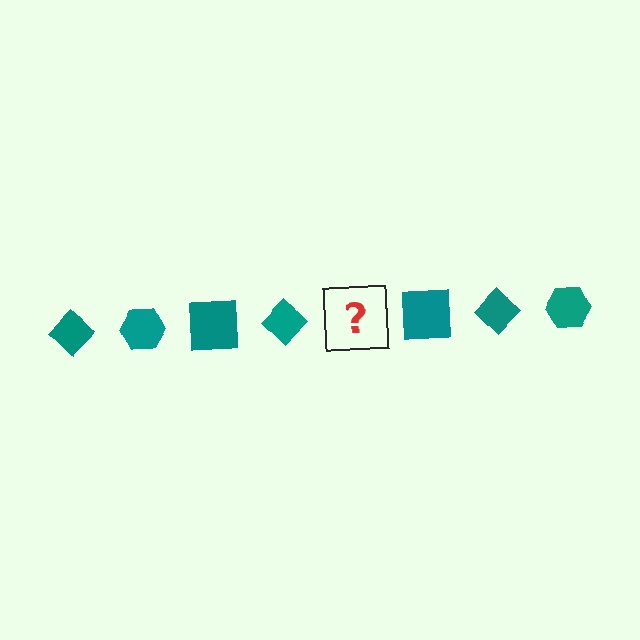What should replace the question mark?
The question mark should be replaced with a teal hexagon.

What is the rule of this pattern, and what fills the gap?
The rule is that the pattern cycles through diamond, hexagon, square shapes in teal. The gap should be filled with a teal hexagon.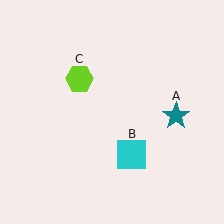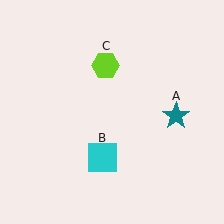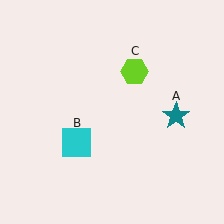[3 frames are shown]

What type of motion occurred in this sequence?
The cyan square (object B), lime hexagon (object C) rotated clockwise around the center of the scene.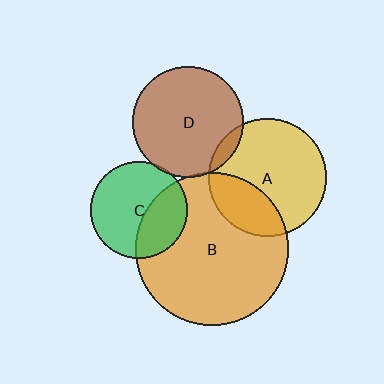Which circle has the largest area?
Circle B (orange).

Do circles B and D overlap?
Yes.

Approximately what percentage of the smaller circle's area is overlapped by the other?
Approximately 5%.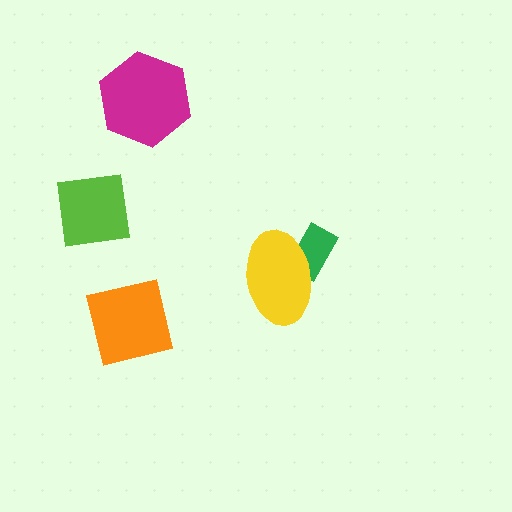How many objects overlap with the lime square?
0 objects overlap with the lime square.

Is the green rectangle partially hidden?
Yes, it is partially covered by another shape.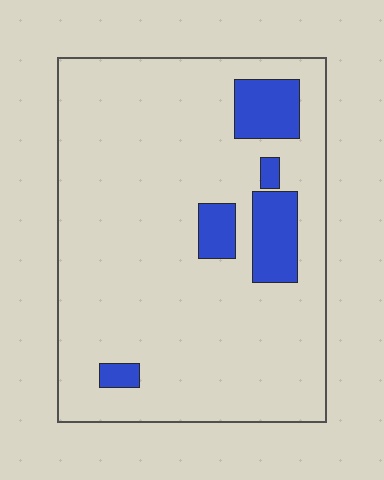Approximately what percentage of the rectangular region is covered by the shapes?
Approximately 10%.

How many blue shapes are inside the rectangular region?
5.